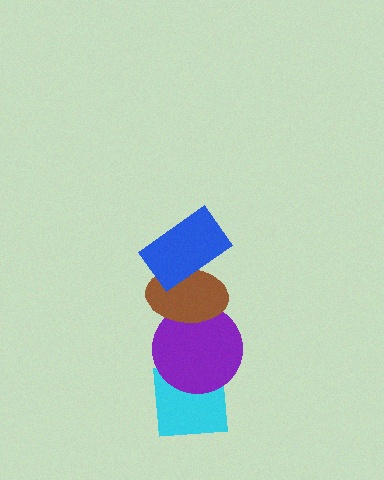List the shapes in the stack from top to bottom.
From top to bottom: the blue rectangle, the brown ellipse, the purple circle, the cyan square.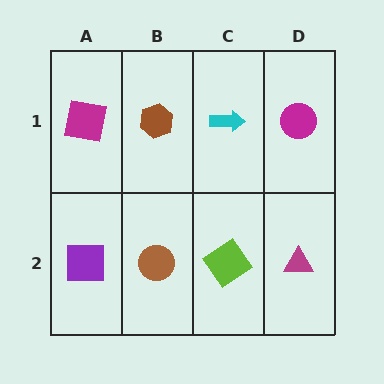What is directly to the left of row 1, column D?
A cyan arrow.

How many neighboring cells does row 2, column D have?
2.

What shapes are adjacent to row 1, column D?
A magenta triangle (row 2, column D), a cyan arrow (row 1, column C).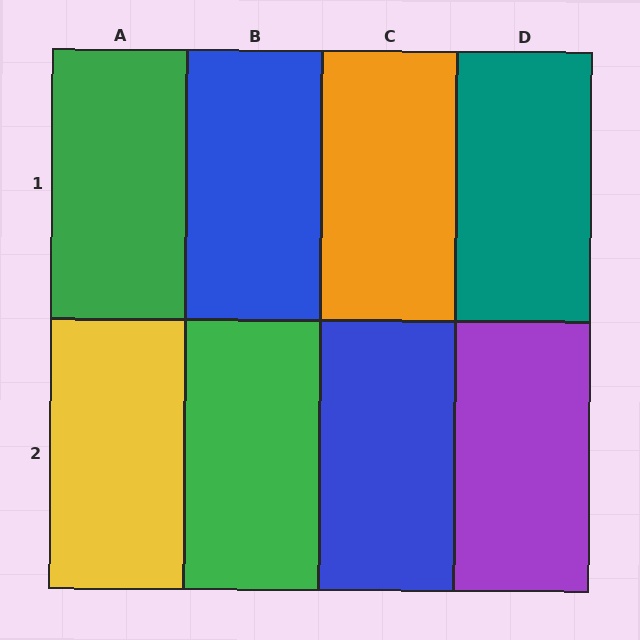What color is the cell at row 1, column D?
Teal.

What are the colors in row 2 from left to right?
Yellow, green, blue, purple.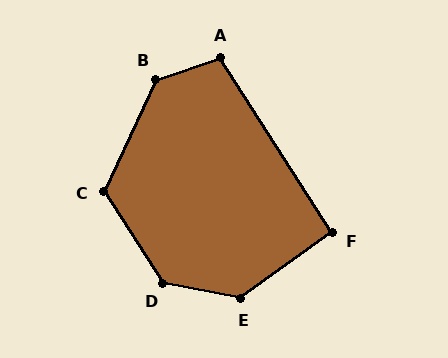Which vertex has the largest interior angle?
D, at approximately 134 degrees.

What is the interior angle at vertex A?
Approximately 105 degrees (obtuse).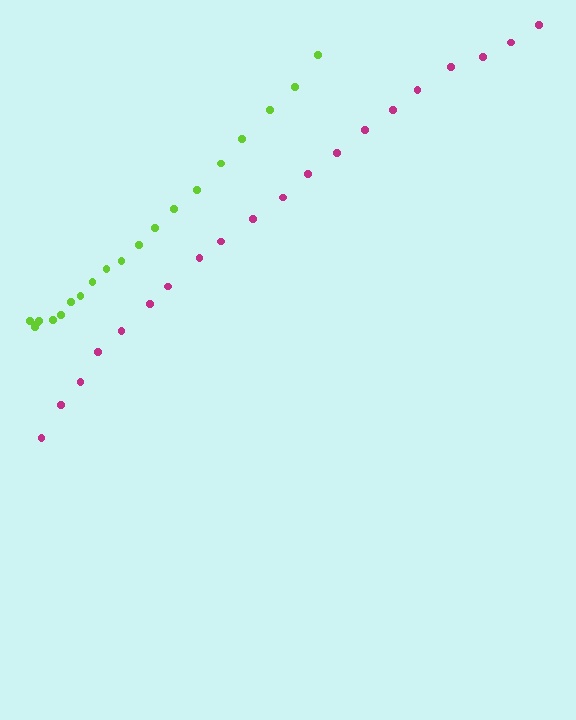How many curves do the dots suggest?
There are 2 distinct paths.